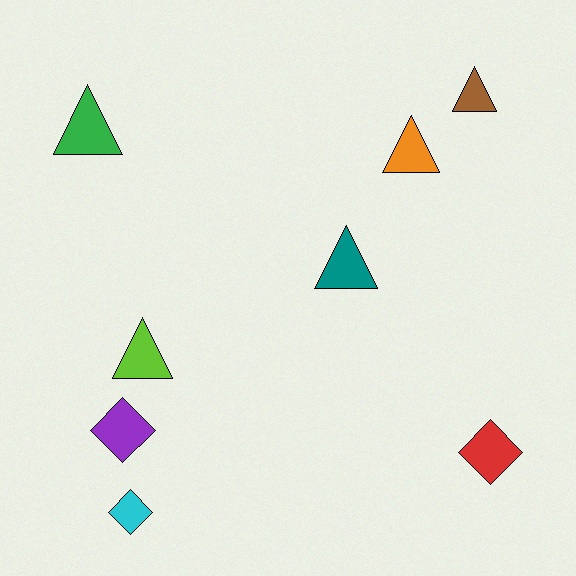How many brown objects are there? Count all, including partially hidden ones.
There is 1 brown object.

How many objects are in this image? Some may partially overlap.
There are 8 objects.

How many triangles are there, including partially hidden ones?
There are 5 triangles.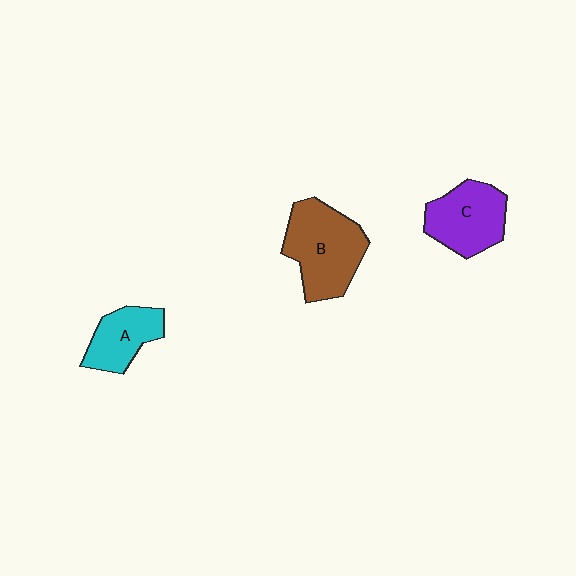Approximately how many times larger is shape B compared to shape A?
Approximately 1.6 times.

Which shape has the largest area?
Shape B (brown).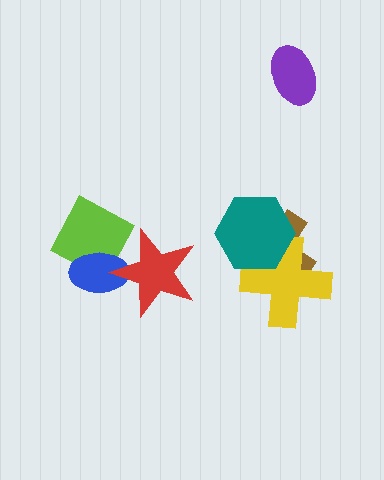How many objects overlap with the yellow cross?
2 objects overlap with the yellow cross.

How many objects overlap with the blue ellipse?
2 objects overlap with the blue ellipse.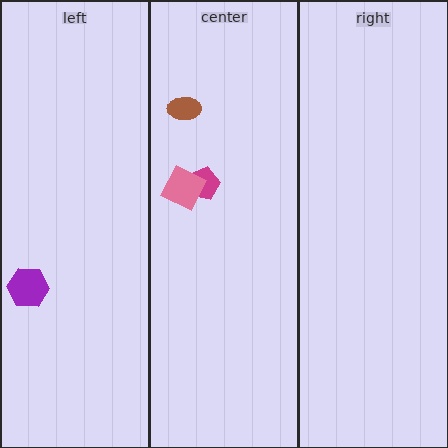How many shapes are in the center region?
3.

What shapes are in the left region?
The purple hexagon.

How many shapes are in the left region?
1.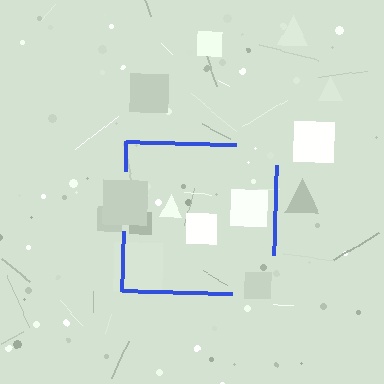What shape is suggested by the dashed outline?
The dashed outline suggests a square.